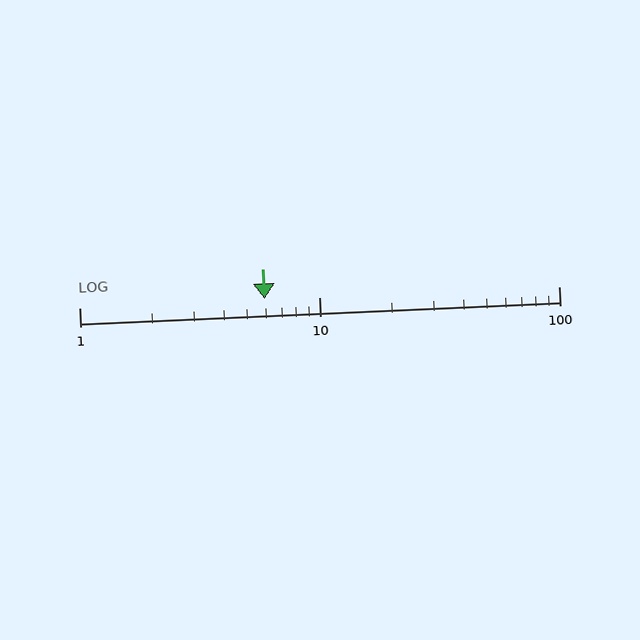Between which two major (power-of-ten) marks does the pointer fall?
The pointer is between 1 and 10.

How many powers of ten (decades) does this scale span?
The scale spans 2 decades, from 1 to 100.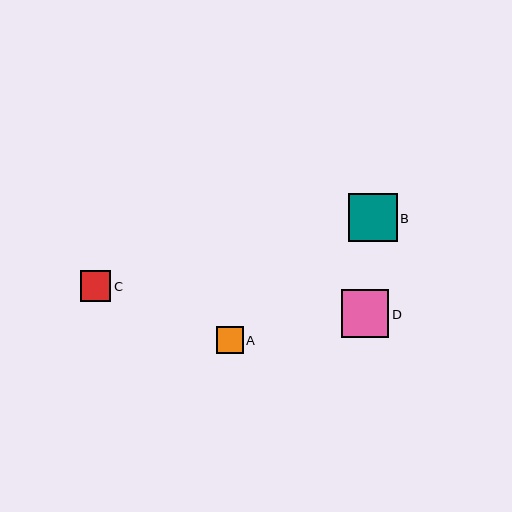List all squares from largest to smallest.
From largest to smallest: B, D, C, A.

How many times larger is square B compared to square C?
Square B is approximately 1.6 times the size of square C.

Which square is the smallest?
Square A is the smallest with a size of approximately 26 pixels.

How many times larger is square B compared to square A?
Square B is approximately 1.8 times the size of square A.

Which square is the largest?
Square B is the largest with a size of approximately 48 pixels.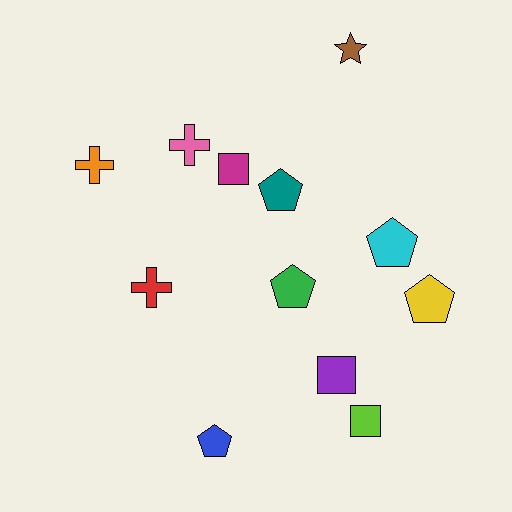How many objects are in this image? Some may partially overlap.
There are 12 objects.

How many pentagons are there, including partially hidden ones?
There are 5 pentagons.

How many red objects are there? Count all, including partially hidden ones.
There is 1 red object.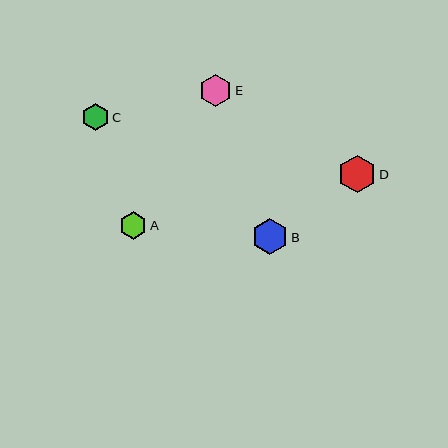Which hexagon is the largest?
Hexagon D is the largest with a size of approximately 37 pixels.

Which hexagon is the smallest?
Hexagon C is the smallest with a size of approximately 27 pixels.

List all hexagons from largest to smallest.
From largest to smallest: D, B, E, A, C.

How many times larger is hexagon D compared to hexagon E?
Hexagon D is approximately 1.1 times the size of hexagon E.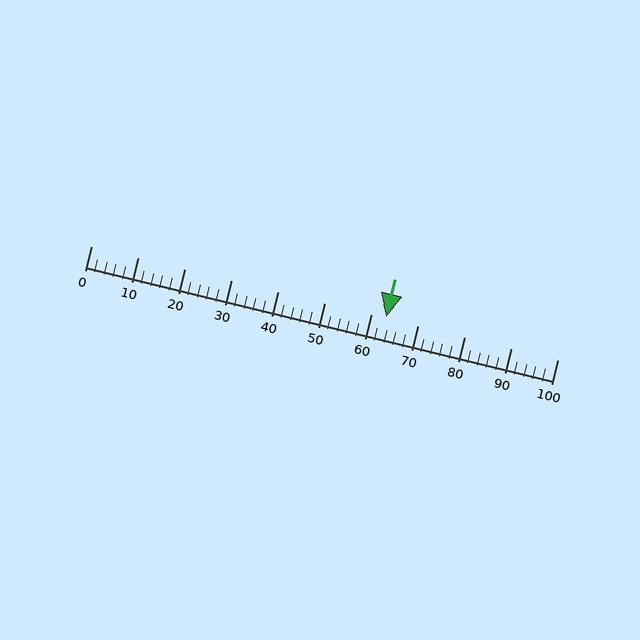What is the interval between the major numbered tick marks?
The major tick marks are spaced 10 units apart.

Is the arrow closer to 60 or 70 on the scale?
The arrow is closer to 60.